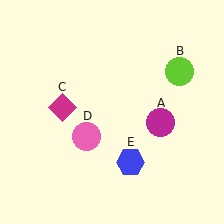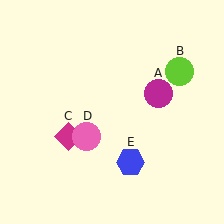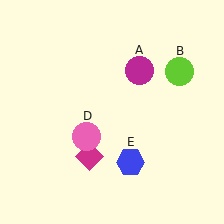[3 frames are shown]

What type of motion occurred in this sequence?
The magenta circle (object A), magenta diamond (object C) rotated counterclockwise around the center of the scene.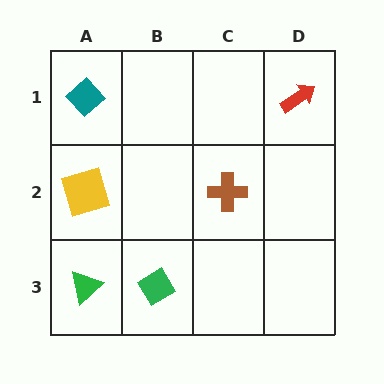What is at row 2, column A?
A yellow square.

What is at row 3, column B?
A green diamond.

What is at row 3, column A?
A green triangle.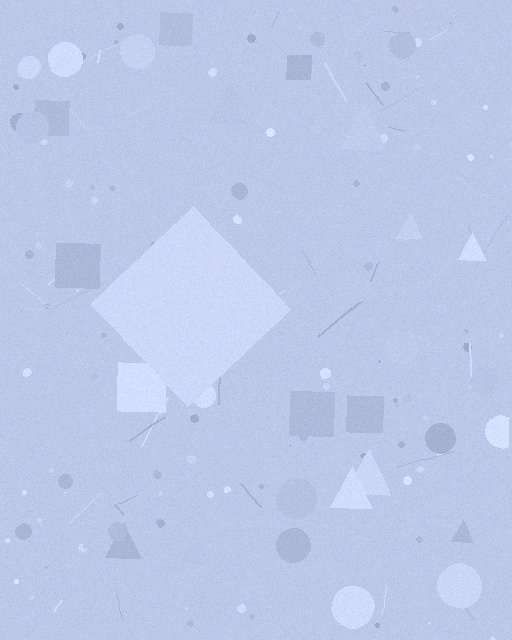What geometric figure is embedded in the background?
A diamond is embedded in the background.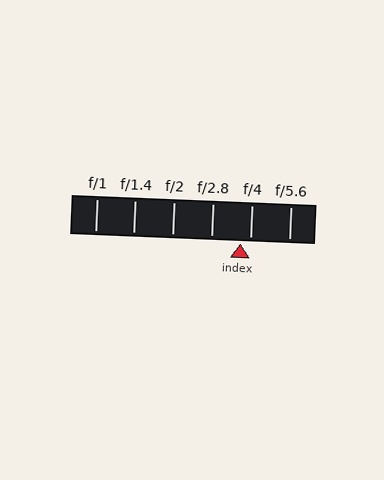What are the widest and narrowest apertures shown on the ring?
The widest aperture shown is f/1 and the narrowest is f/5.6.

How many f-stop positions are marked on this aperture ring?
There are 6 f-stop positions marked.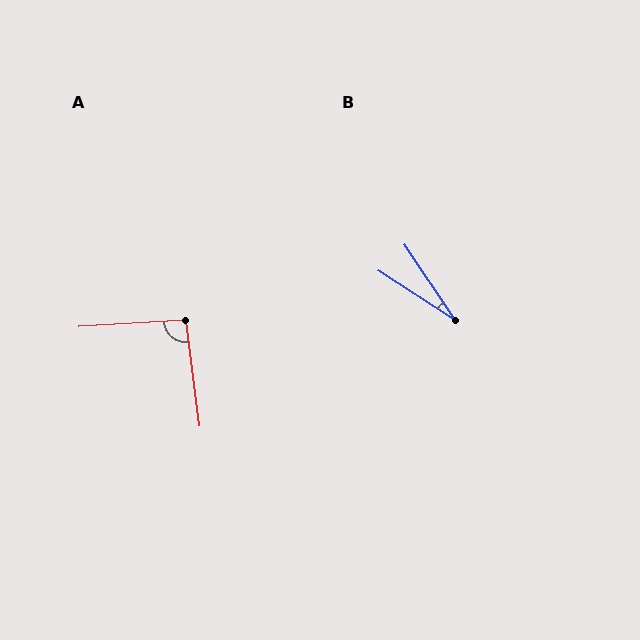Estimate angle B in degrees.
Approximately 23 degrees.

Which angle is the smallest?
B, at approximately 23 degrees.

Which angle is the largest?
A, at approximately 94 degrees.